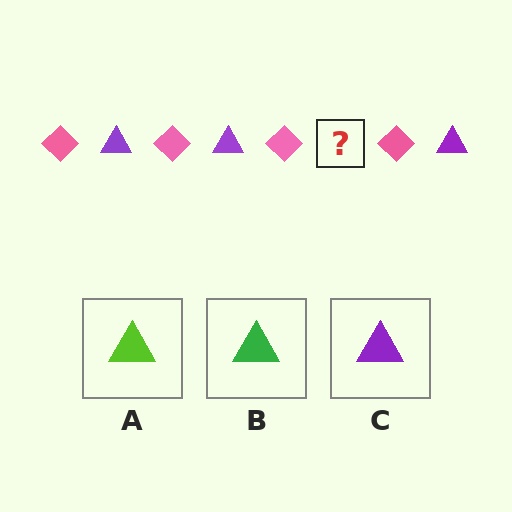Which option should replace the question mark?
Option C.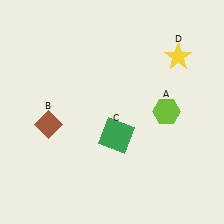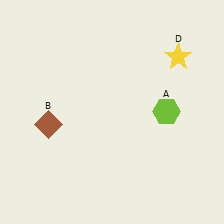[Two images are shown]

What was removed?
The green square (C) was removed in Image 2.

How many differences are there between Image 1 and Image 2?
There is 1 difference between the two images.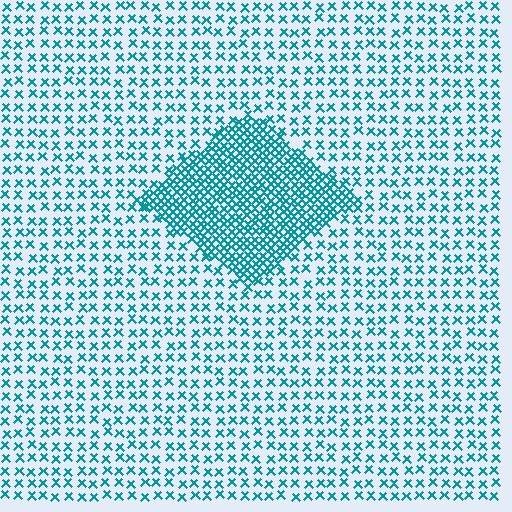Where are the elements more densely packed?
The elements are more densely packed inside the diamond boundary.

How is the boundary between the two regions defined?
The boundary is defined by a change in element density (approximately 2.5x ratio). All elements are the same color, size, and shape.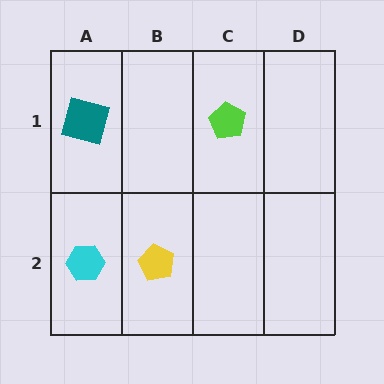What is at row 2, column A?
A cyan hexagon.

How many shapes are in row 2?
2 shapes.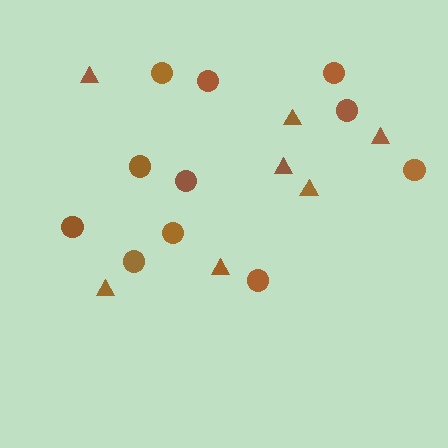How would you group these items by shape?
There are 2 groups: one group of circles (11) and one group of triangles (7).